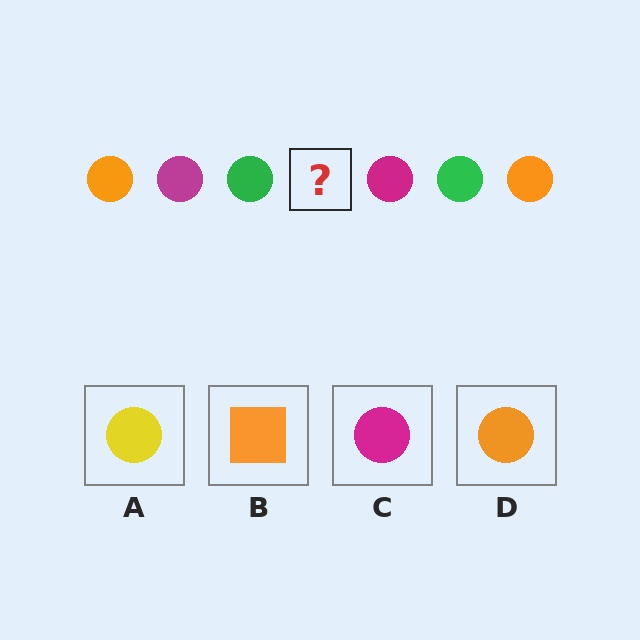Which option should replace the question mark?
Option D.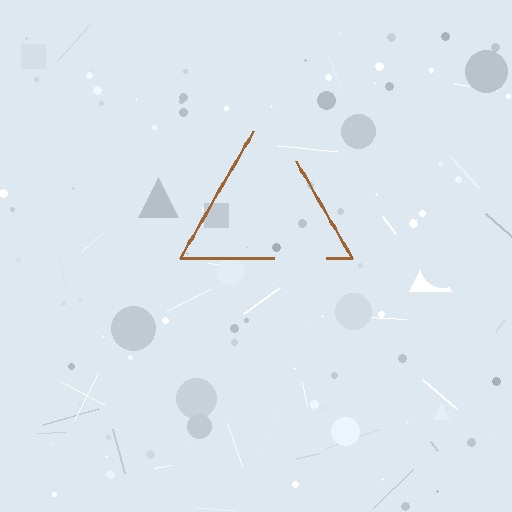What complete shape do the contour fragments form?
The contour fragments form a triangle.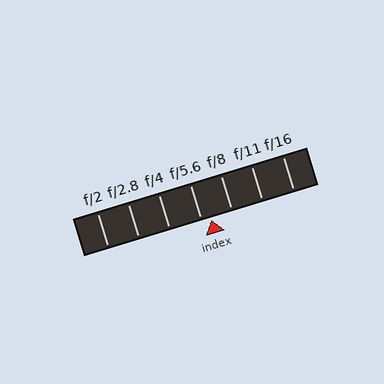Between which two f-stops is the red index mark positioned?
The index mark is between f/5.6 and f/8.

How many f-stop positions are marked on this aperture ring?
There are 7 f-stop positions marked.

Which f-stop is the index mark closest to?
The index mark is closest to f/5.6.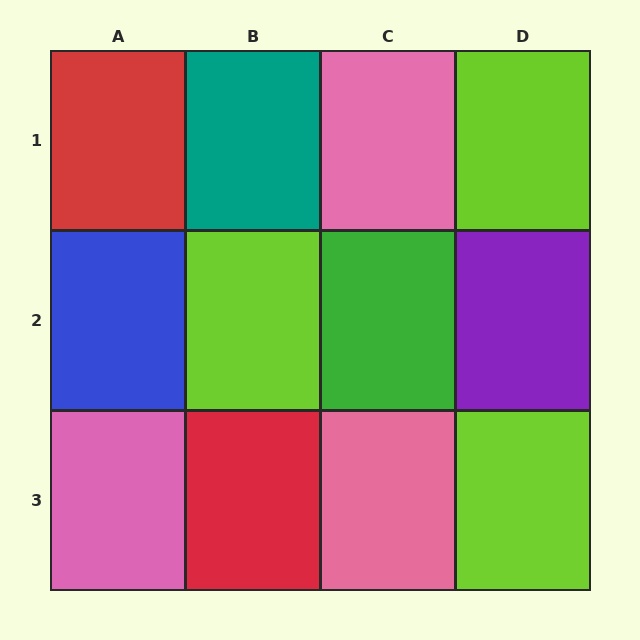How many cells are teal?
1 cell is teal.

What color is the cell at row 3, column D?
Lime.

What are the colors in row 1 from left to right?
Red, teal, pink, lime.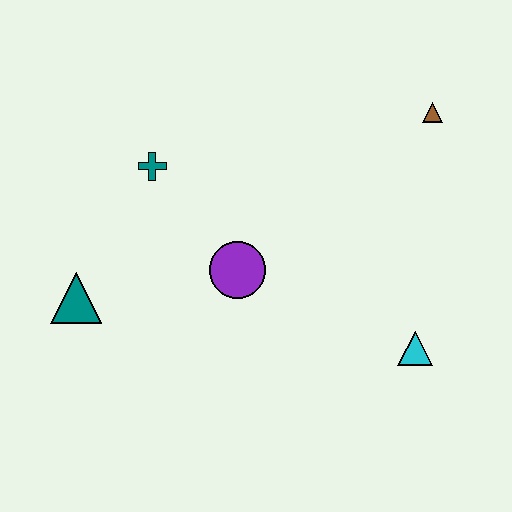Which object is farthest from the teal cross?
The cyan triangle is farthest from the teal cross.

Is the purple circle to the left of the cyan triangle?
Yes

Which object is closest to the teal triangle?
The teal cross is closest to the teal triangle.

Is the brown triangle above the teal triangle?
Yes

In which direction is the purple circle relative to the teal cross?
The purple circle is below the teal cross.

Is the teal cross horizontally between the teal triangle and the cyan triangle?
Yes